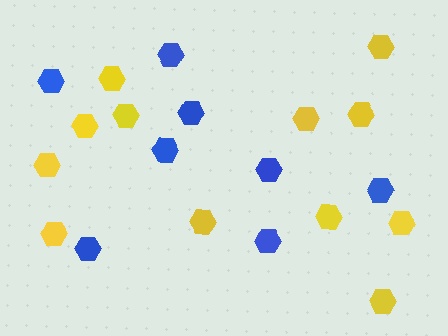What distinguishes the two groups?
There are 2 groups: one group of blue hexagons (8) and one group of yellow hexagons (12).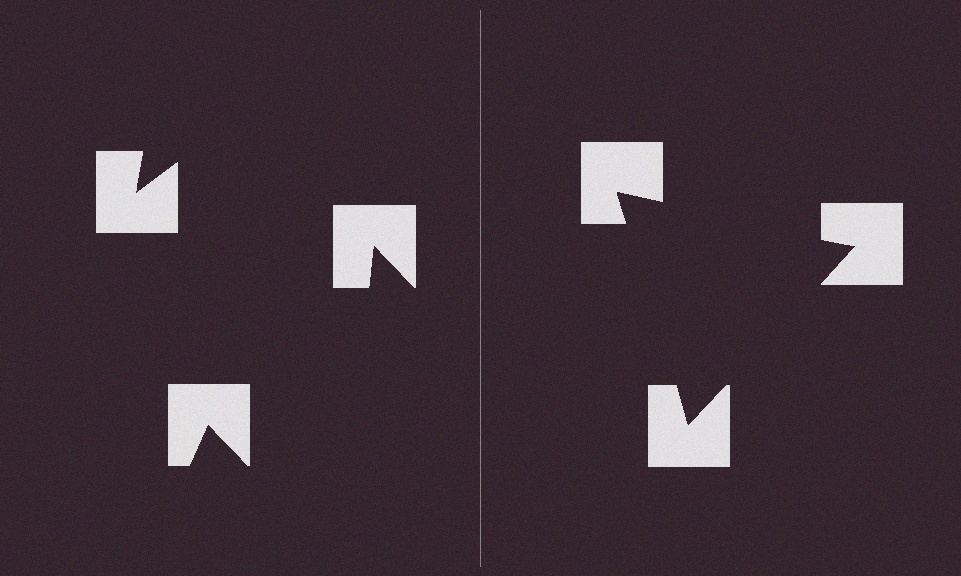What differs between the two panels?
The notched squares are positioned identically on both sides; only the wedge orientations differ. On the right they align to a triangle; on the left they are misaligned.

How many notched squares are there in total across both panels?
6 — 3 on each side.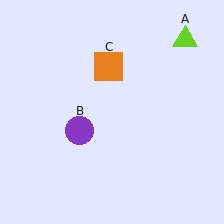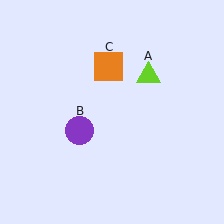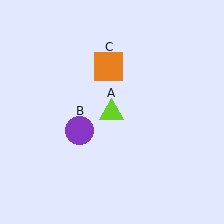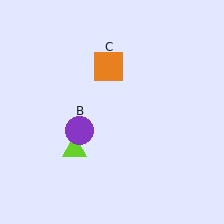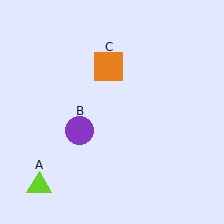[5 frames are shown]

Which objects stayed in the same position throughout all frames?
Purple circle (object B) and orange square (object C) remained stationary.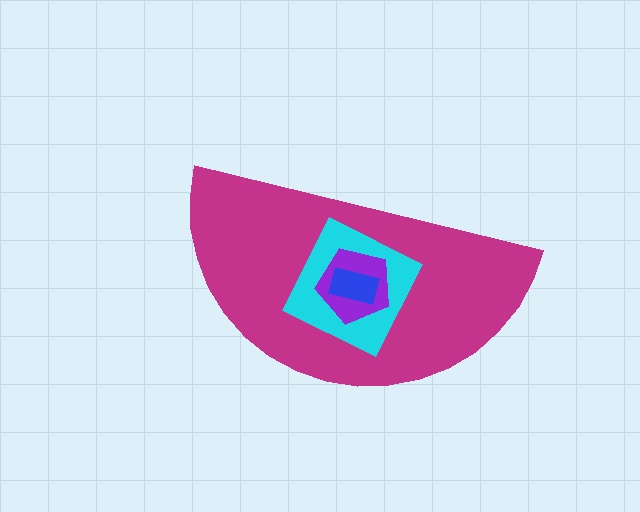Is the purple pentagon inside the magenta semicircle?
Yes.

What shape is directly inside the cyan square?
The purple pentagon.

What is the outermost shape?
The magenta semicircle.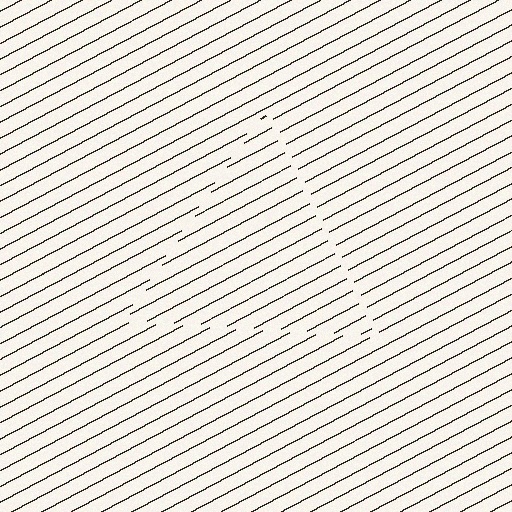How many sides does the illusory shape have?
3 sides — the line-ends trace a triangle.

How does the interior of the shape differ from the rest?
The interior of the shape contains the same grating, shifted by half a period — the contour is defined by the phase discontinuity where line-ends from the inner and outer gratings abut.